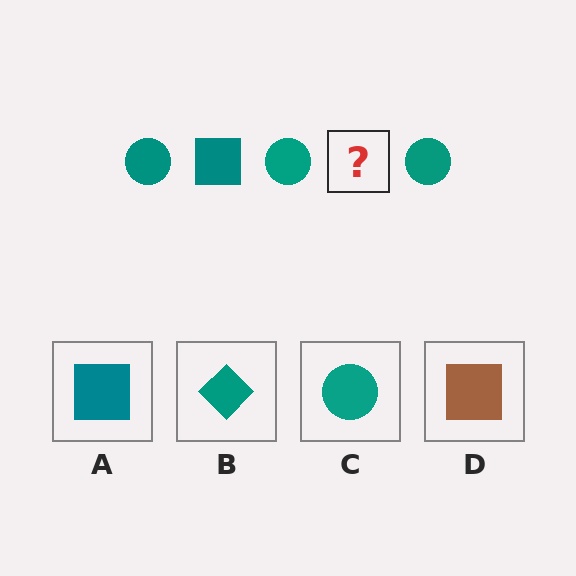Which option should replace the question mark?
Option A.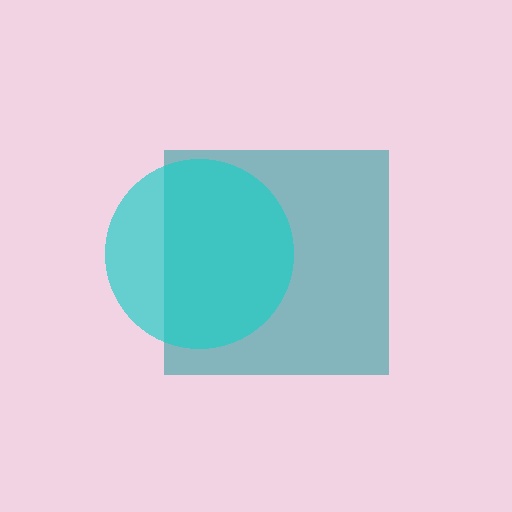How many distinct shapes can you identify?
There are 2 distinct shapes: a teal square, a cyan circle.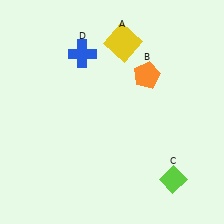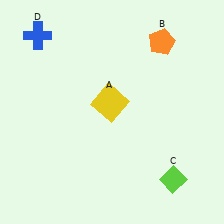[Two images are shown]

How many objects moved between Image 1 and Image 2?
3 objects moved between the two images.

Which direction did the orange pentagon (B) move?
The orange pentagon (B) moved up.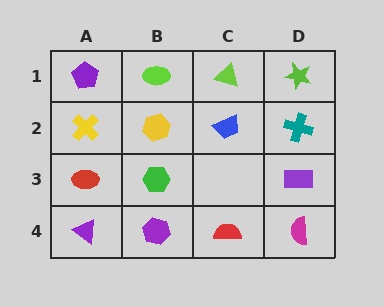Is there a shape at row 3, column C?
No, that cell is empty.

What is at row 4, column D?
A magenta semicircle.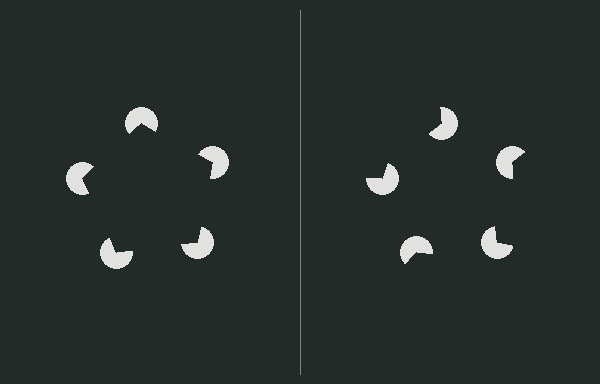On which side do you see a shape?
An illusory pentagon appears on the left side. On the right side the wedge cuts are rotated, so no coherent shape forms.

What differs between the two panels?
The pac-man discs are positioned identically on both sides; only the wedge orientations differ. On the left they align to a pentagon; on the right they are misaligned.